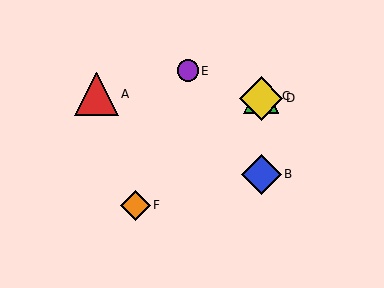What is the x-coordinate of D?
Object D is at x≈261.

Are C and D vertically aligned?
Yes, both are at x≈261.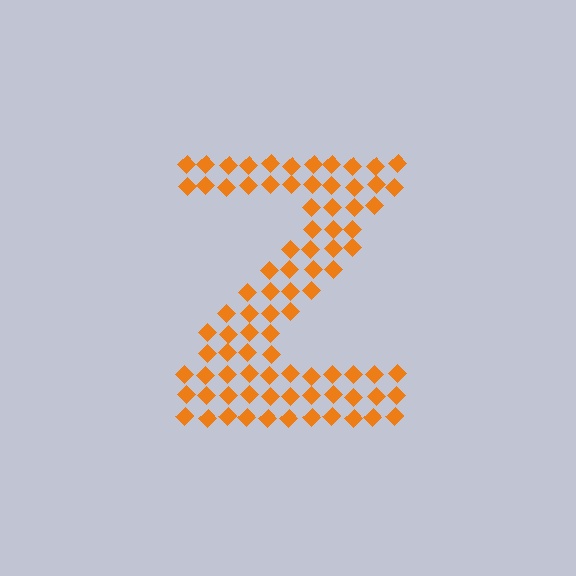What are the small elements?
The small elements are diamonds.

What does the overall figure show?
The overall figure shows the letter Z.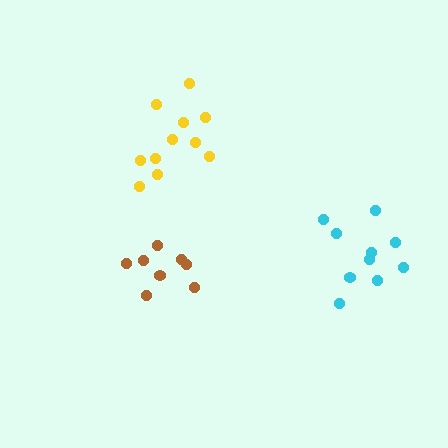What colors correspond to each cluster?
The clusters are colored: yellow, cyan, brown.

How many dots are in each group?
Group 1: 11 dots, Group 2: 10 dots, Group 3: 8 dots (29 total).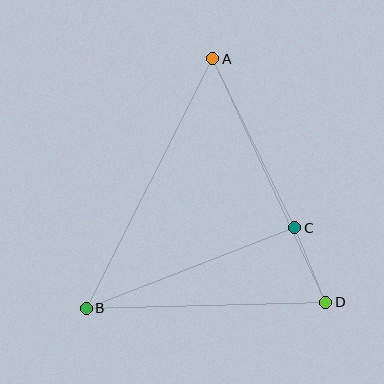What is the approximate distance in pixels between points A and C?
The distance between A and C is approximately 188 pixels.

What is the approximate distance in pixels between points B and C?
The distance between B and C is approximately 224 pixels.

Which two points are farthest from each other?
Points A and B are farthest from each other.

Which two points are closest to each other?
Points C and D are closest to each other.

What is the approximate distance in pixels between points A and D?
The distance between A and D is approximately 269 pixels.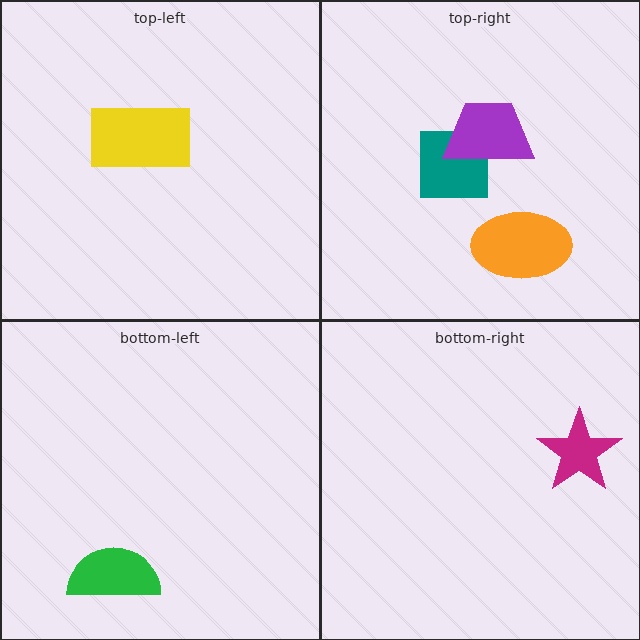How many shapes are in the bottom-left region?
1.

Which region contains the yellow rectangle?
The top-left region.